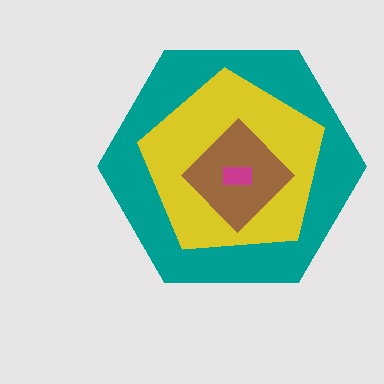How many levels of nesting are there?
4.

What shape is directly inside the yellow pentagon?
The brown diamond.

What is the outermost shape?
The teal hexagon.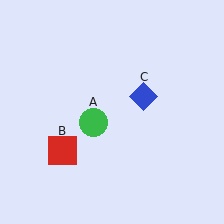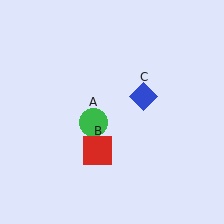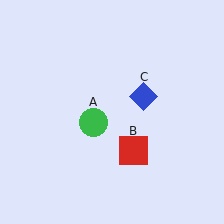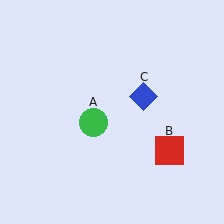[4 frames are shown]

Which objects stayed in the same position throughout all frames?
Green circle (object A) and blue diamond (object C) remained stationary.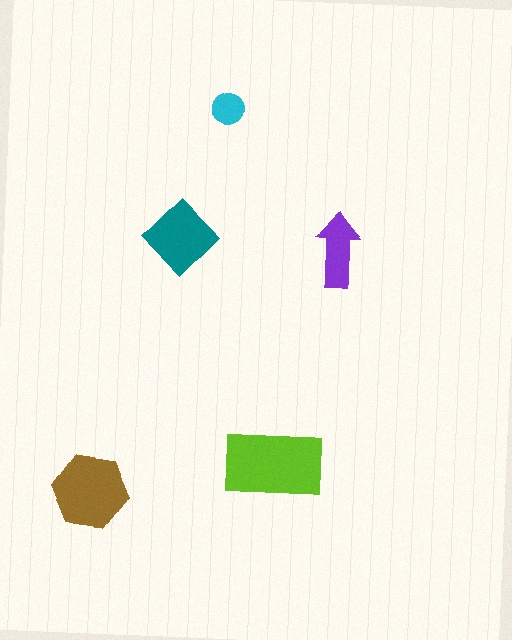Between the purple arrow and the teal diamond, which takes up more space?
The teal diamond.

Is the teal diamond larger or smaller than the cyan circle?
Larger.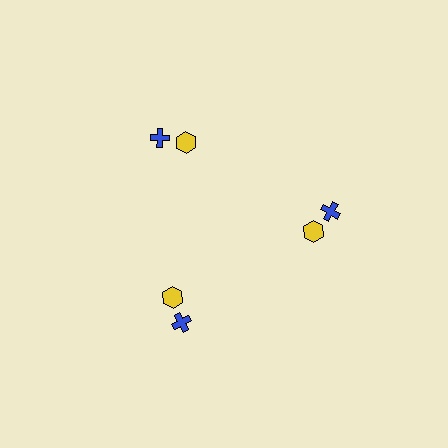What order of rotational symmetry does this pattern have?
This pattern has 3-fold rotational symmetry.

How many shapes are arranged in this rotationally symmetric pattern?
There are 6 shapes, arranged in 3 groups of 2.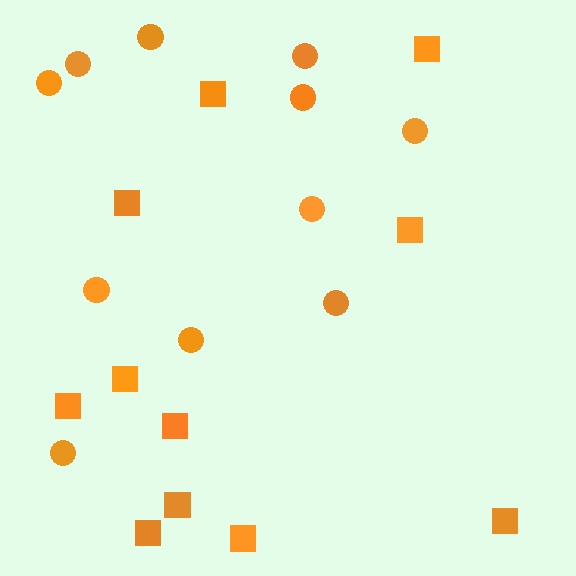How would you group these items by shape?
There are 2 groups: one group of squares (11) and one group of circles (11).